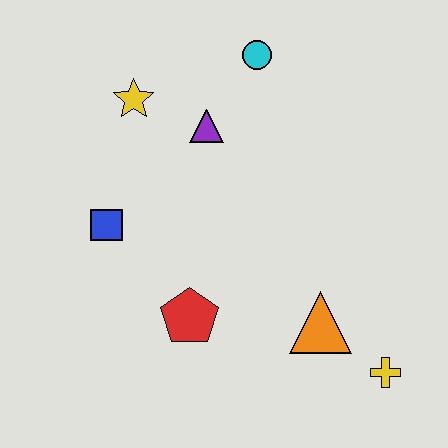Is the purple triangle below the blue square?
No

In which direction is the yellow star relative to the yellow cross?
The yellow star is above the yellow cross.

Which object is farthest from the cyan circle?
The yellow cross is farthest from the cyan circle.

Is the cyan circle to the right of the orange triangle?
No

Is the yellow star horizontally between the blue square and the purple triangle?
Yes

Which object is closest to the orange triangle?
The yellow cross is closest to the orange triangle.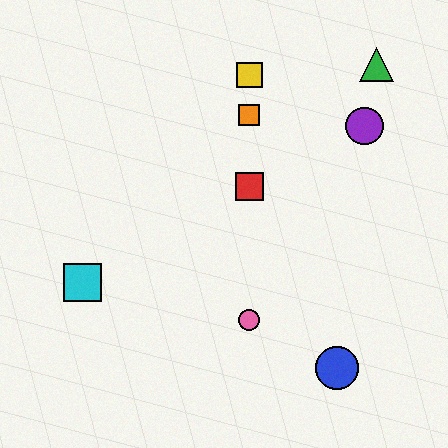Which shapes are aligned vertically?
The red square, the yellow square, the orange square, the pink circle are aligned vertically.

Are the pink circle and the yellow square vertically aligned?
Yes, both are at x≈249.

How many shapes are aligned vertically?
4 shapes (the red square, the yellow square, the orange square, the pink circle) are aligned vertically.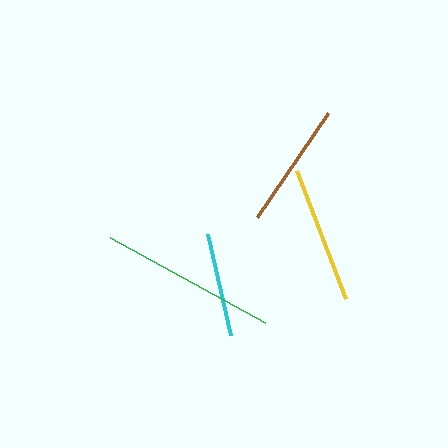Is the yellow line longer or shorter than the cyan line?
The yellow line is longer than the cyan line.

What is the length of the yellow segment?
The yellow segment is approximately 137 pixels long.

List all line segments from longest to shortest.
From longest to shortest: green, yellow, brown, cyan.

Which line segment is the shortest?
The cyan line is the shortest at approximately 103 pixels.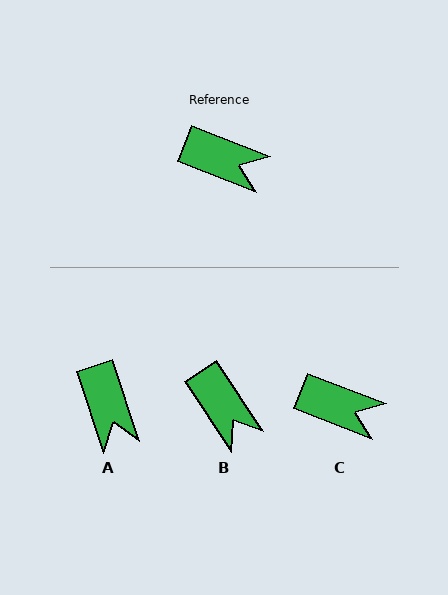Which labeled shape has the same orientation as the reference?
C.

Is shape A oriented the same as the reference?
No, it is off by about 51 degrees.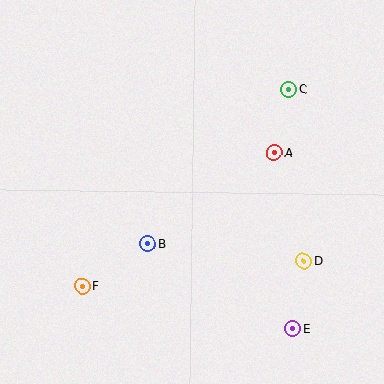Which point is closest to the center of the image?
Point B at (148, 243) is closest to the center.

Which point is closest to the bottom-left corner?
Point F is closest to the bottom-left corner.